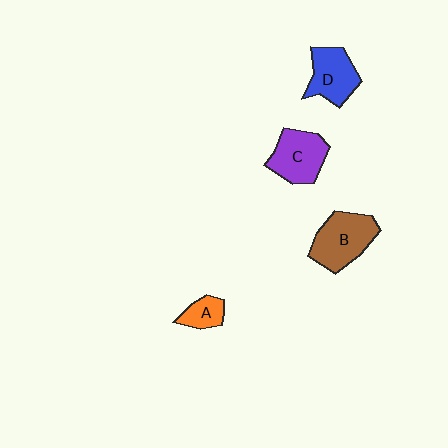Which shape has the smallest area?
Shape A (orange).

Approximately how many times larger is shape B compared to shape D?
Approximately 1.2 times.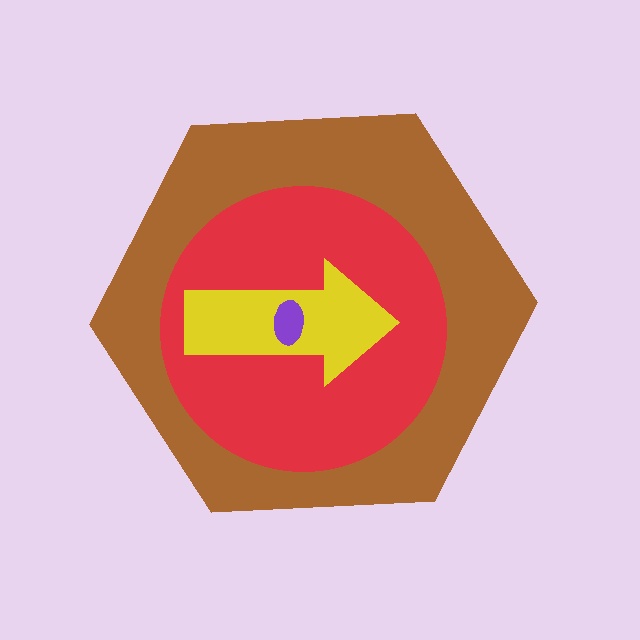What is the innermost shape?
The purple ellipse.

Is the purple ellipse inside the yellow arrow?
Yes.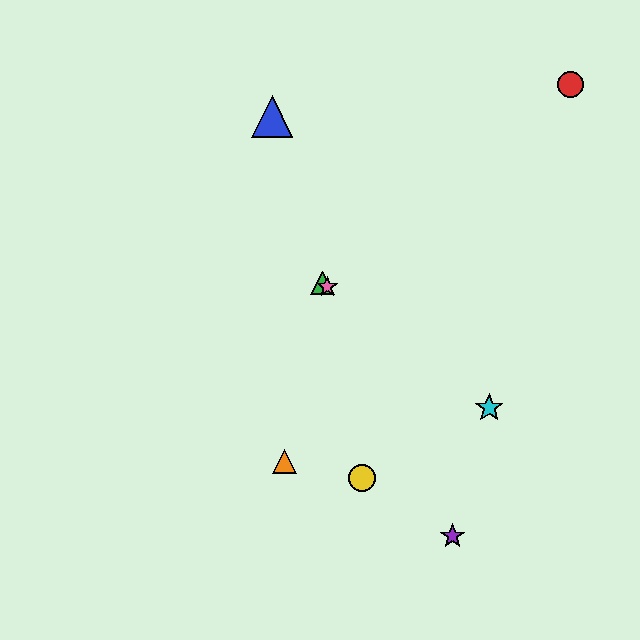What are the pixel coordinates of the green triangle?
The green triangle is at (323, 283).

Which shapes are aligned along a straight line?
The green triangle, the cyan star, the pink star are aligned along a straight line.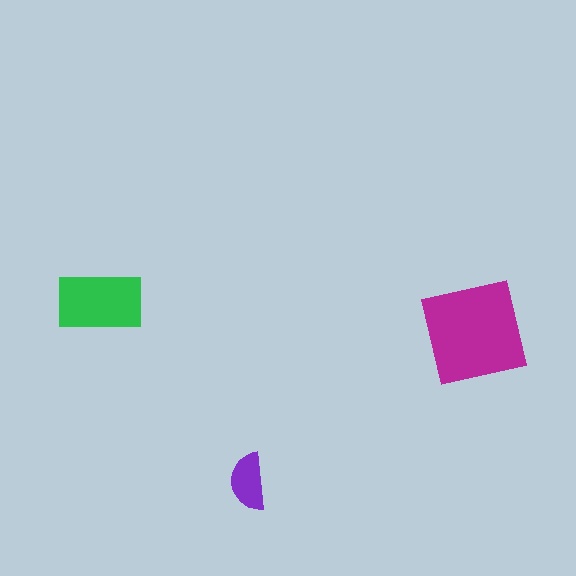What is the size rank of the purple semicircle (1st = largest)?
3rd.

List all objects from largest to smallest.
The magenta square, the green rectangle, the purple semicircle.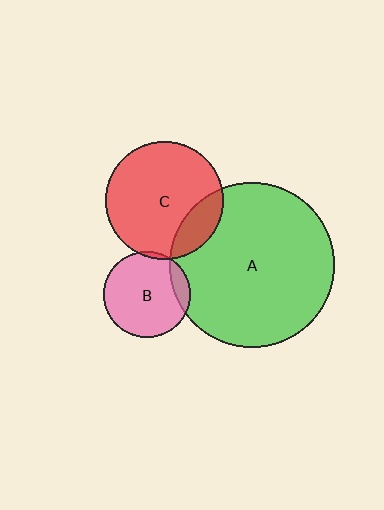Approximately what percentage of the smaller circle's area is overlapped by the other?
Approximately 20%.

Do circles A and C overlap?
Yes.